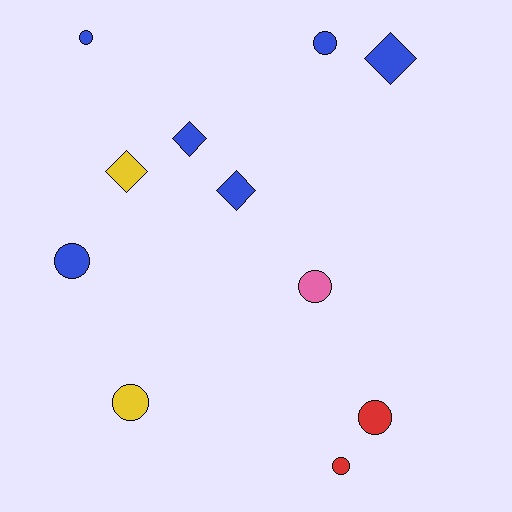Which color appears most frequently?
Blue, with 6 objects.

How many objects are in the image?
There are 11 objects.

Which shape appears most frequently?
Circle, with 7 objects.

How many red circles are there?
There are 2 red circles.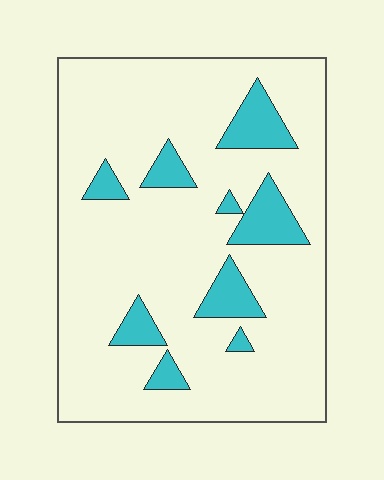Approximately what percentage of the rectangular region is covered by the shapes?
Approximately 15%.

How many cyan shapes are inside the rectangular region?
9.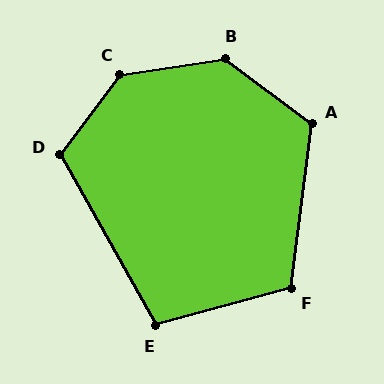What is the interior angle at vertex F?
Approximately 113 degrees (obtuse).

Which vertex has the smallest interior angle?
E, at approximately 104 degrees.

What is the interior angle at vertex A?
Approximately 120 degrees (obtuse).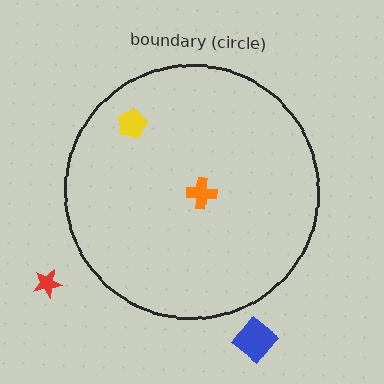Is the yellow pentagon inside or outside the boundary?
Inside.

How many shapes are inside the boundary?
2 inside, 2 outside.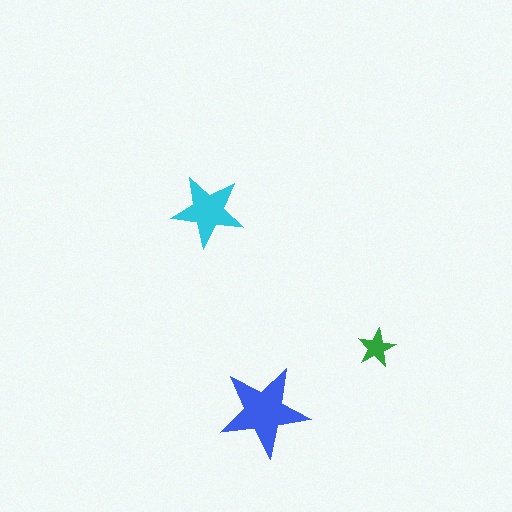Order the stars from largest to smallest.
the blue one, the cyan one, the green one.